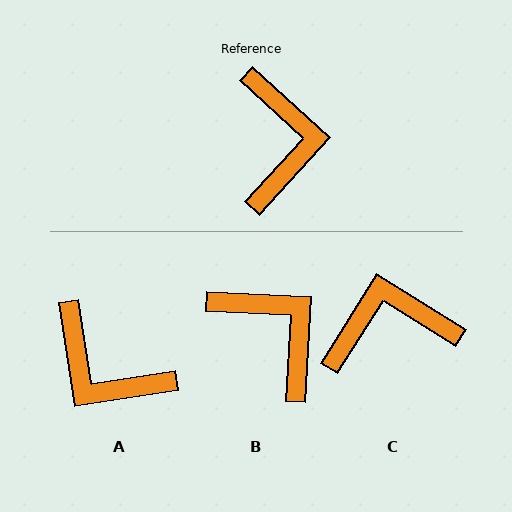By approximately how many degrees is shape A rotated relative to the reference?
Approximately 129 degrees clockwise.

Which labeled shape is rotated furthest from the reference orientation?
A, about 129 degrees away.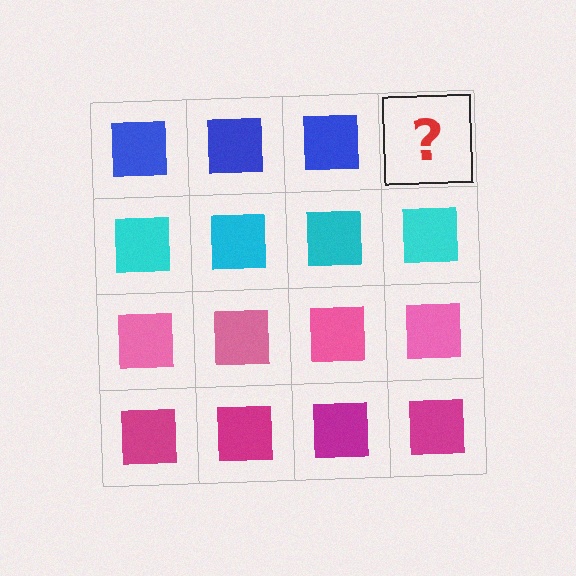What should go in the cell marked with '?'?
The missing cell should contain a blue square.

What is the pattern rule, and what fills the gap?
The rule is that each row has a consistent color. The gap should be filled with a blue square.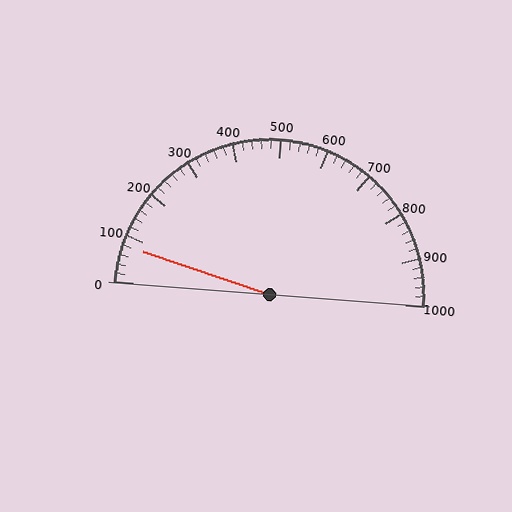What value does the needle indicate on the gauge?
The needle indicates approximately 80.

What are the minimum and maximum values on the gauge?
The gauge ranges from 0 to 1000.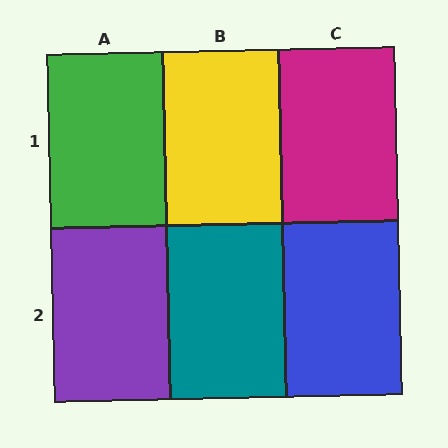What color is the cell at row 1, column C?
Magenta.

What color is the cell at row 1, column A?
Green.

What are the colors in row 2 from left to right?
Purple, teal, blue.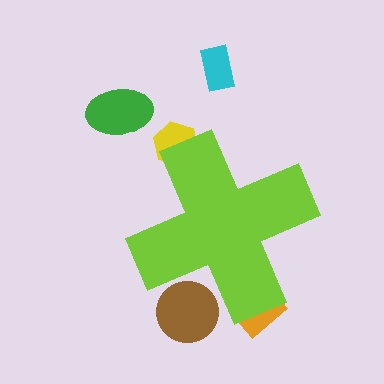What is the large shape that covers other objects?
A lime cross.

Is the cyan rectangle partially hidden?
No, the cyan rectangle is fully visible.